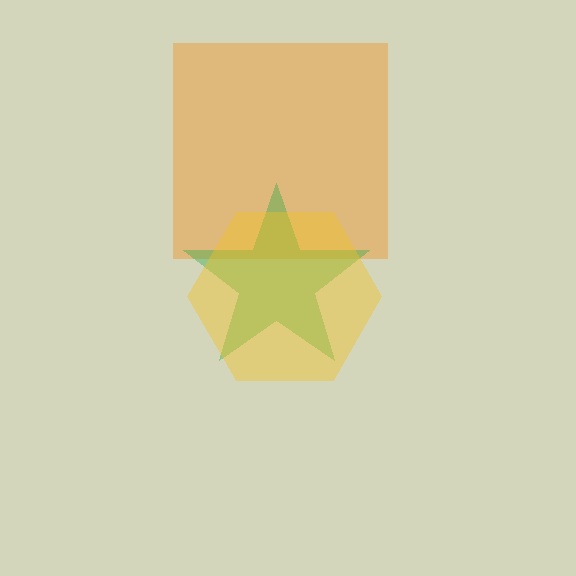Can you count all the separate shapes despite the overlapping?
Yes, there are 3 separate shapes.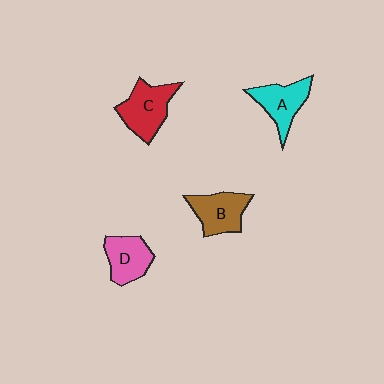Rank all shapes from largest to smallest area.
From largest to smallest: C (red), B (brown), A (cyan), D (pink).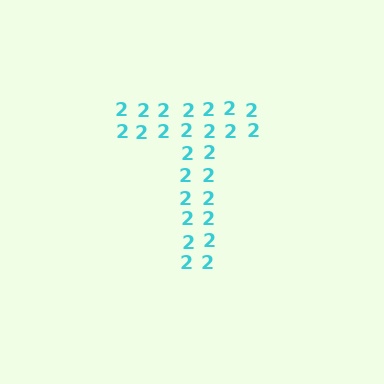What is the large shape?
The large shape is the letter T.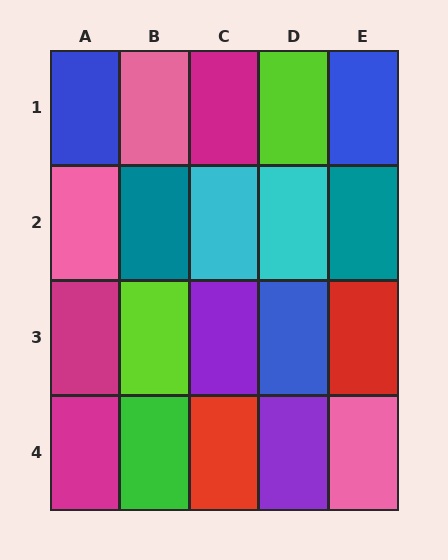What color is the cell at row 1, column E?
Blue.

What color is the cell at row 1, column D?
Lime.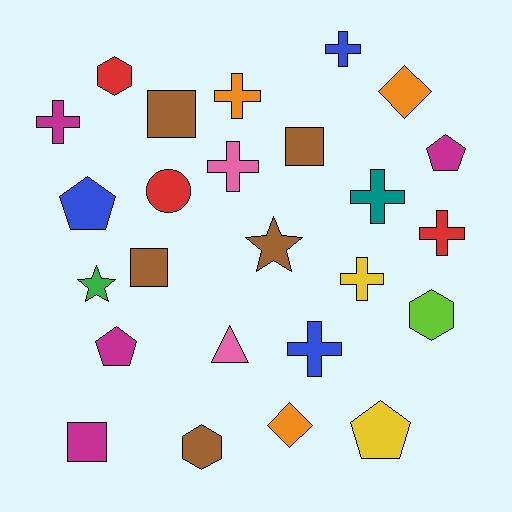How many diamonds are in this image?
There are 2 diamonds.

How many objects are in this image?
There are 25 objects.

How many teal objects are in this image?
There is 1 teal object.